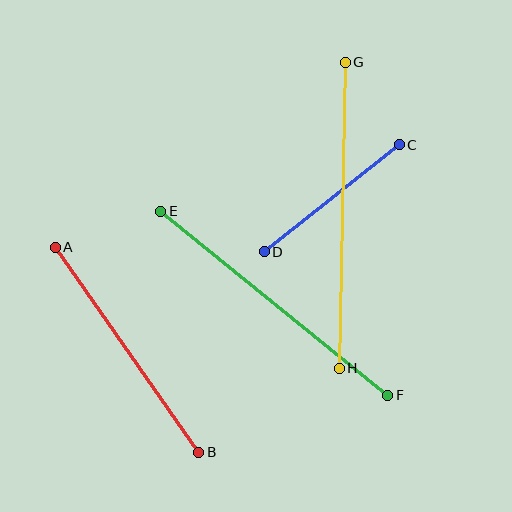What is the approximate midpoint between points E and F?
The midpoint is at approximately (274, 303) pixels.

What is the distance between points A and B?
The distance is approximately 250 pixels.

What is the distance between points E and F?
The distance is approximately 292 pixels.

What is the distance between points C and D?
The distance is approximately 172 pixels.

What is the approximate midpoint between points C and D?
The midpoint is at approximately (332, 198) pixels.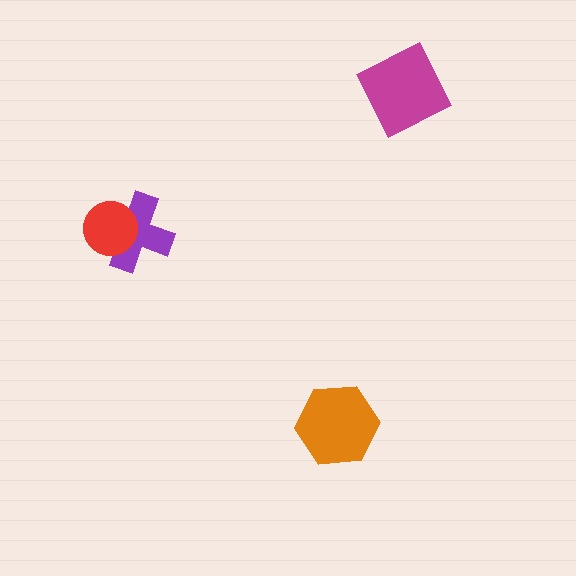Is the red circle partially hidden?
No, no other shape covers it.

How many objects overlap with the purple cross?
1 object overlaps with the purple cross.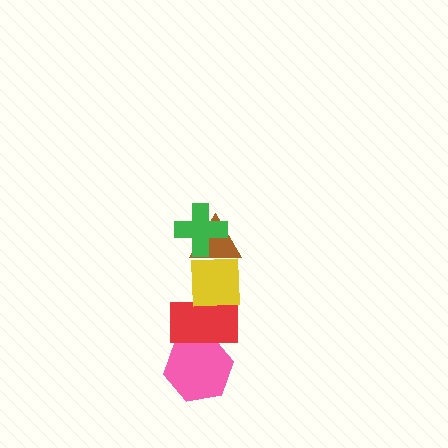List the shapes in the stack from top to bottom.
From top to bottom: the green cross, the brown triangle, the yellow square, the red rectangle, the pink hexagon.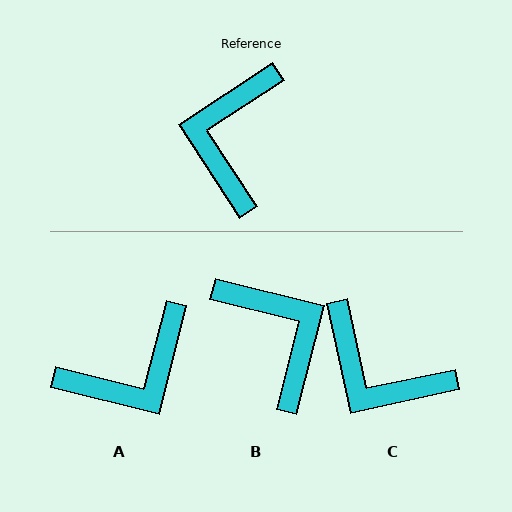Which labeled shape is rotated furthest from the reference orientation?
B, about 137 degrees away.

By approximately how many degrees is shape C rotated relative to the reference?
Approximately 69 degrees counter-clockwise.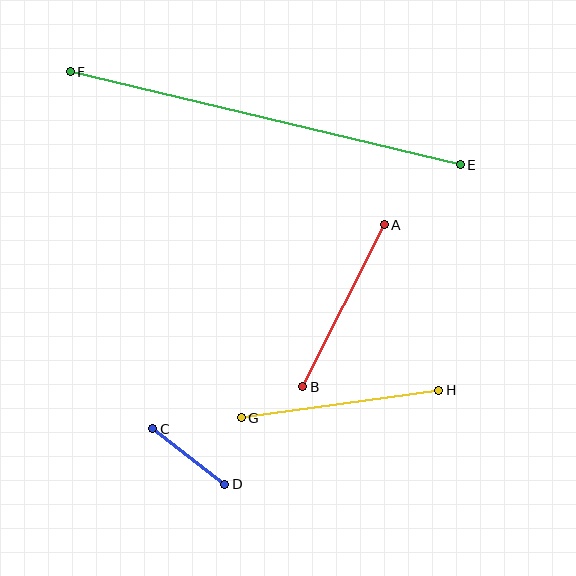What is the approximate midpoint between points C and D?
The midpoint is at approximately (189, 457) pixels.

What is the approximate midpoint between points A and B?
The midpoint is at approximately (344, 306) pixels.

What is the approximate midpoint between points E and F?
The midpoint is at approximately (265, 118) pixels.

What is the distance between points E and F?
The distance is approximately 401 pixels.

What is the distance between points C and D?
The distance is approximately 91 pixels.